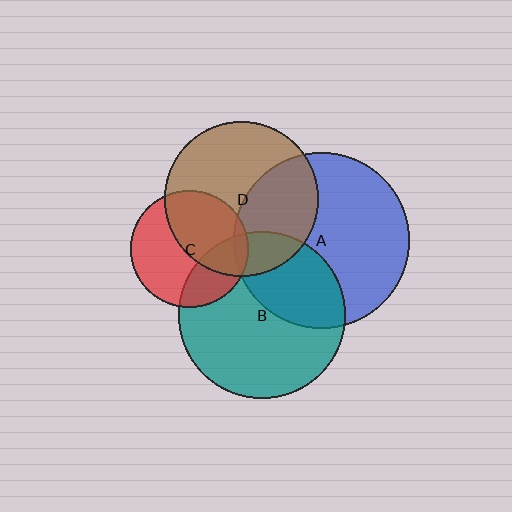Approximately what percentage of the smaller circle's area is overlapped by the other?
Approximately 5%.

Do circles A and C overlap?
Yes.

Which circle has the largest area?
Circle A (blue).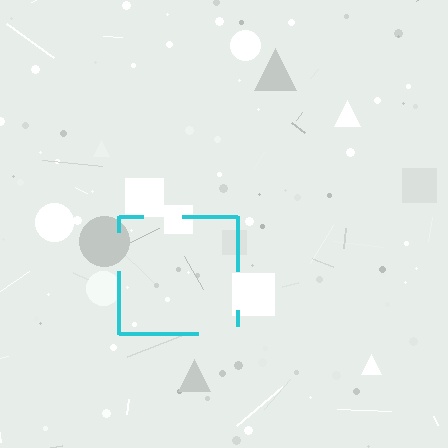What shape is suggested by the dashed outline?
The dashed outline suggests a square.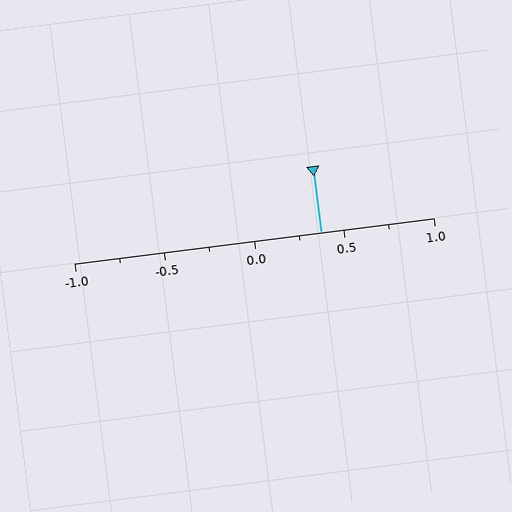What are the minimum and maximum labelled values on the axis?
The axis runs from -1.0 to 1.0.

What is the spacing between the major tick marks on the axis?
The major ticks are spaced 0.5 apart.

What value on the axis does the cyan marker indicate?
The marker indicates approximately 0.38.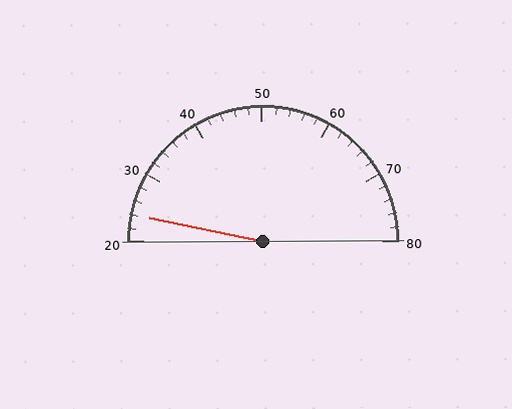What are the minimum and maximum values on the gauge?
The gauge ranges from 20 to 80.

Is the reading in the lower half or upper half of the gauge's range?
The reading is in the lower half of the range (20 to 80).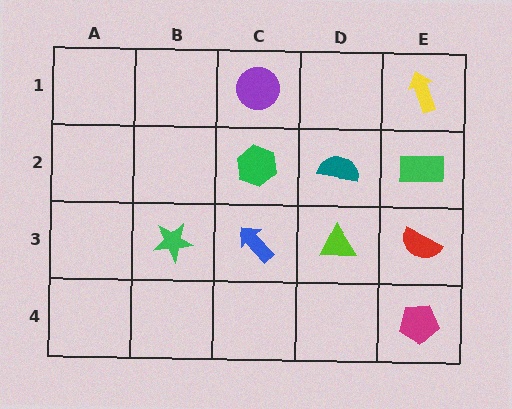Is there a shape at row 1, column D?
No, that cell is empty.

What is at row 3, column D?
A lime triangle.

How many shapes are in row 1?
2 shapes.